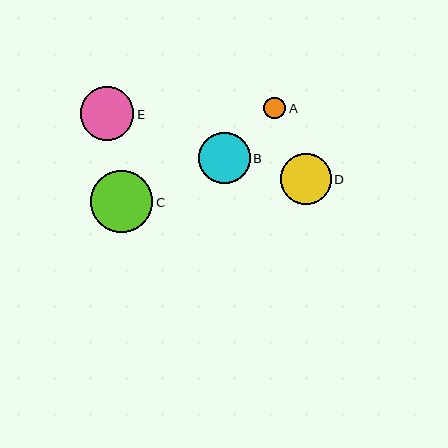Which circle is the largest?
Circle C is the largest with a size of approximately 62 pixels.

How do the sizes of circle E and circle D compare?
Circle E and circle D are approximately the same size.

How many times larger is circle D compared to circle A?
Circle D is approximately 2.3 times the size of circle A.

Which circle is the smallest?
Circle A is the smallest with a size of approximately 22 pixels.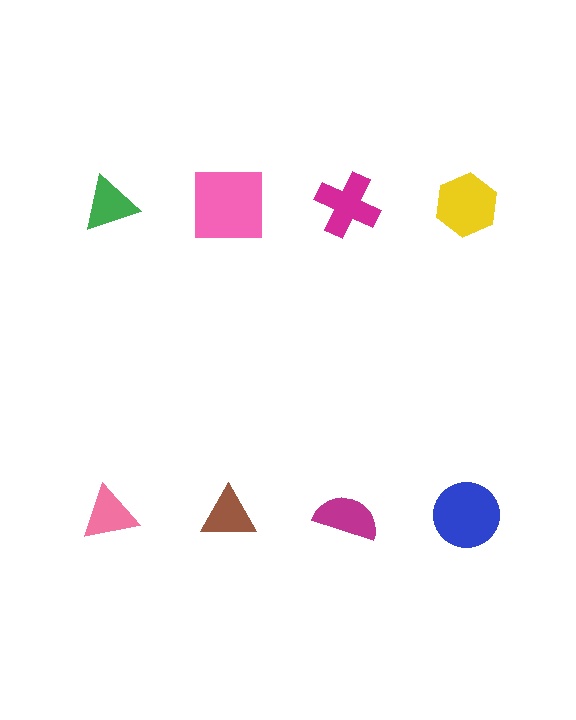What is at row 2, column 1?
A pink triangle.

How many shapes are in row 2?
4 shapes.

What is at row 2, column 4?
A blue circle.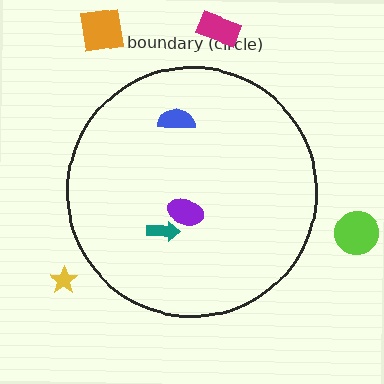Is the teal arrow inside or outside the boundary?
Inside.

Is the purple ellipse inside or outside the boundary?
Inside.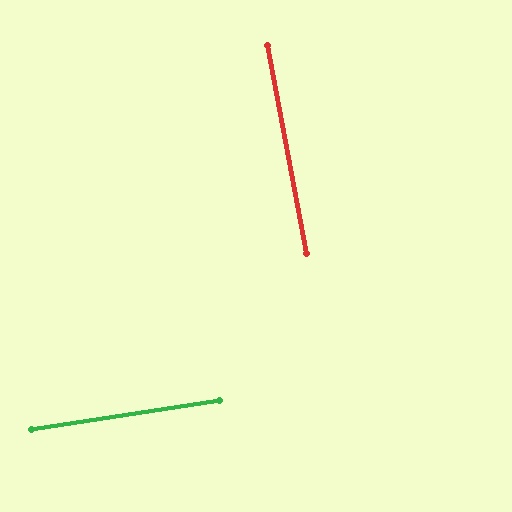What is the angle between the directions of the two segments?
Approximately 88 degrees.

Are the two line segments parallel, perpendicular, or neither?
Perpendicular — they meet at approximately 88°.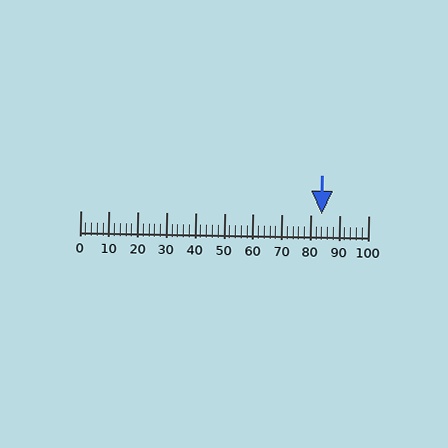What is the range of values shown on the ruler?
The ruler shows values from 0 to 100.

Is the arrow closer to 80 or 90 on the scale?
The arrow is closer to 80.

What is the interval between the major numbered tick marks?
The major tick marks are spaced 10 units apart.